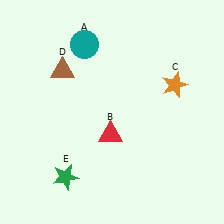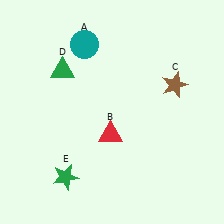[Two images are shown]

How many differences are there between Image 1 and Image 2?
There are 2 differences between the two images.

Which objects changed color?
C changed from orange to brown. D changed from brown to green.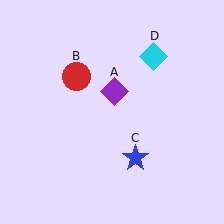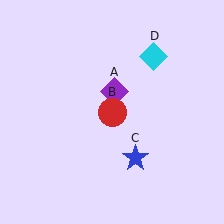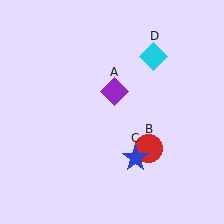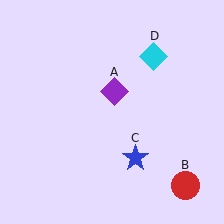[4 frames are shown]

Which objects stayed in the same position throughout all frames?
Purple diamond (object A) and blue star (object C) and cyan diamond (object D) remained stationary.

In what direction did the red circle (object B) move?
The red circle (object B) moved down and to the right.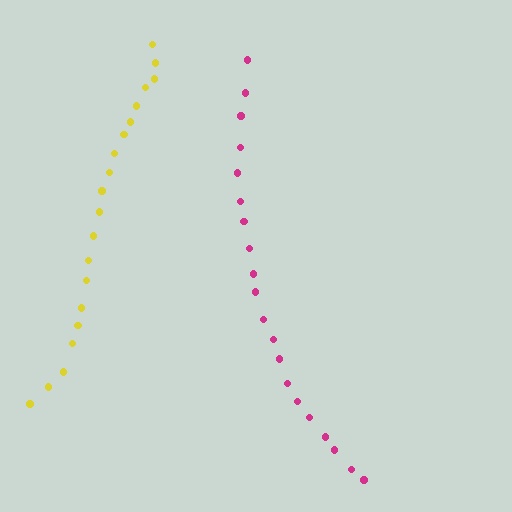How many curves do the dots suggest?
There are 2 distinct paths.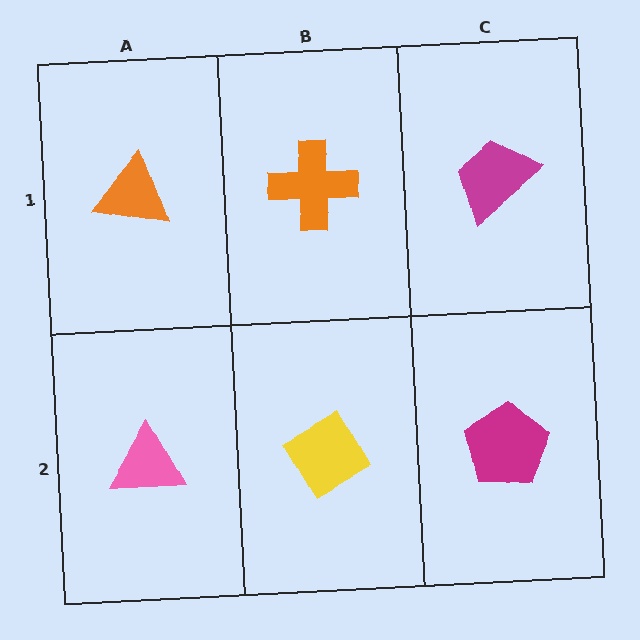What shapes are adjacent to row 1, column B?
A yellow diamond (row 2, column B), an orange triangle (row 1, column A), a magenta trapezoid (row 1, column C).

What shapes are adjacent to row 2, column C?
A magenta trapezoid (row 1, column C), a yellow diamond (row 2, column B).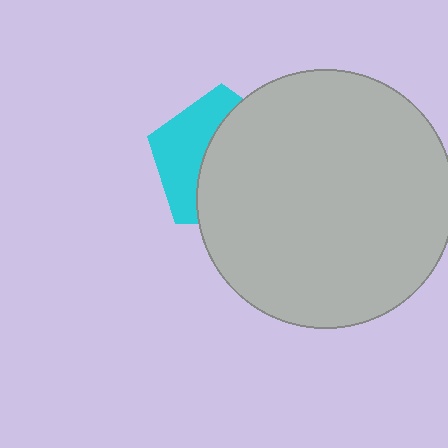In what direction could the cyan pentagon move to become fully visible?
The cyan pentagon could move left. That would shift it out from behind the light gray circle entirely.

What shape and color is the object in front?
The object in front is a light gray circle.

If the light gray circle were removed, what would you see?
You would see the complete cyan pentagon.